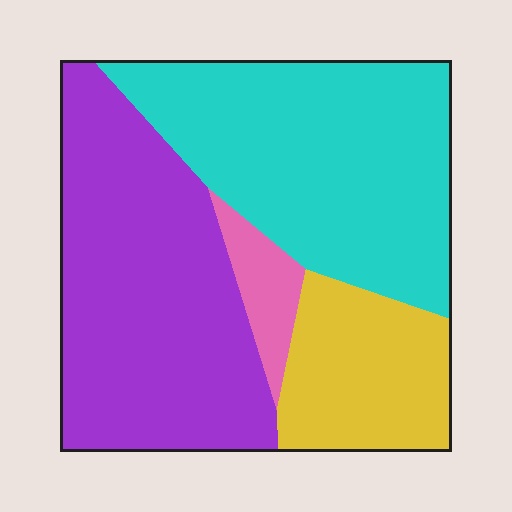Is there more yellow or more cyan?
Cyan.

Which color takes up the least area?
Pink, at roughly 5%.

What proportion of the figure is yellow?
Yellow takes up between a sixth and a third of the figure.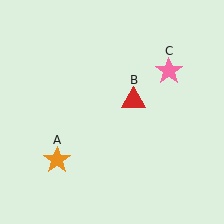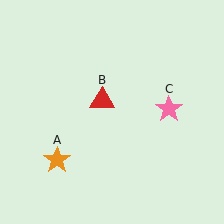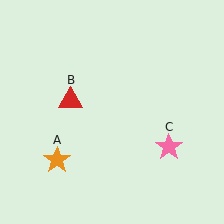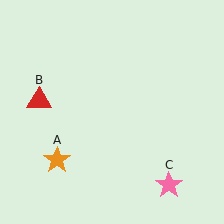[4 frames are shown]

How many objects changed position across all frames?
2 objects changed position: red triangle (object B), pink star (object C).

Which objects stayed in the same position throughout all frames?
Orange star (object A) remained stationary.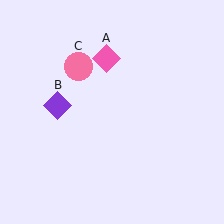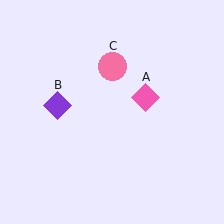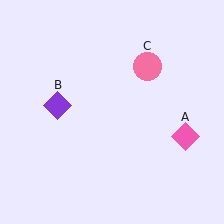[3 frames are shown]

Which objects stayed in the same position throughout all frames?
Purple diamond (object B) remained stationary.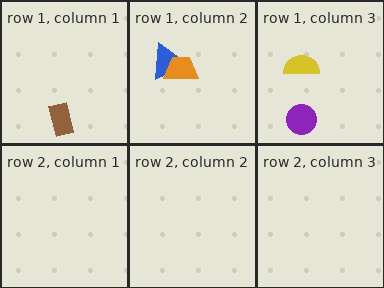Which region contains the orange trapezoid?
The row 1, column 2 region.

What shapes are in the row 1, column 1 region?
The brown rectangle.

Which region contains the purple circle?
The row 1, column 3 region.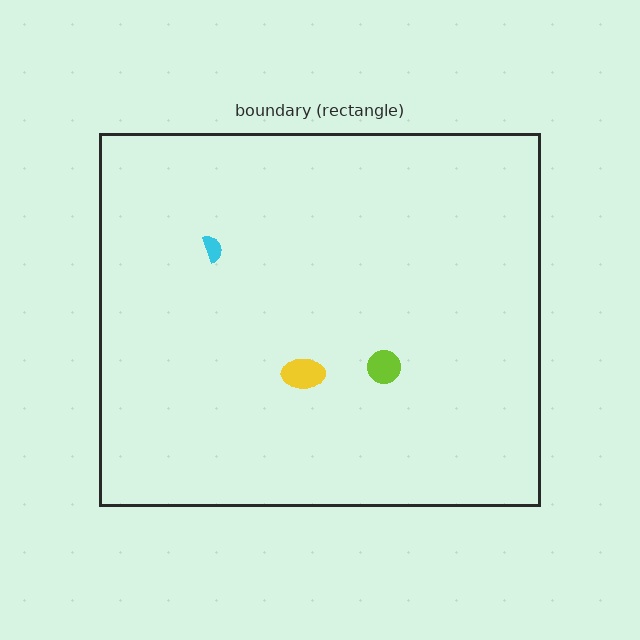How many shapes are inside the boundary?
3 inside, 0 outside.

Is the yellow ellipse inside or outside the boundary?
Inside.